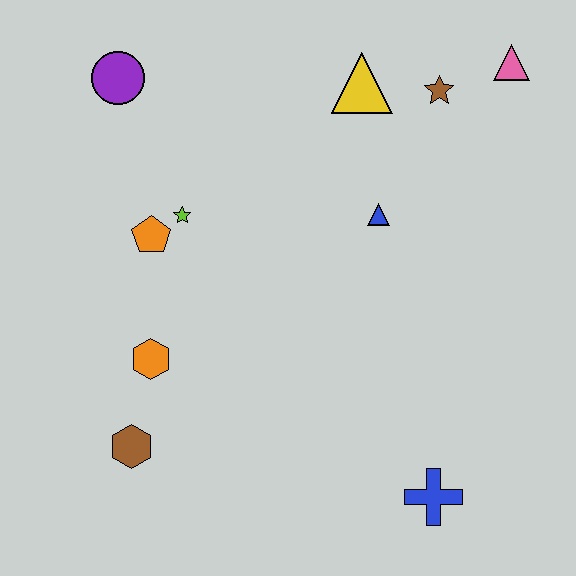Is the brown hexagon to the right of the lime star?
No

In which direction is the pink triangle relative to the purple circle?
The pink triangle is to the right of the purple circle.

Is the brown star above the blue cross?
Yes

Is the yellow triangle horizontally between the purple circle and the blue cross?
Yes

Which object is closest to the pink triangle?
The brown star is closest to the pink triangle.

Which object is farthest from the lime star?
The blue cross is farthest from the lime star.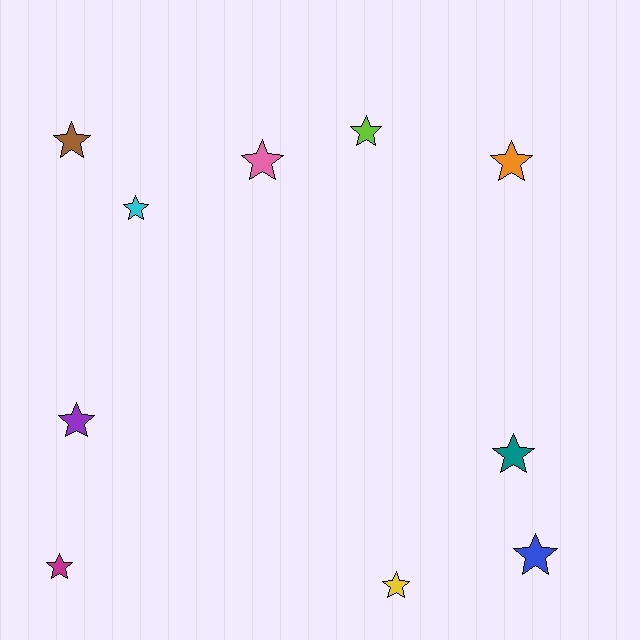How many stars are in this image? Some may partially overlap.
There are 10 stars.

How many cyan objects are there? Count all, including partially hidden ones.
There is 1 cyan object.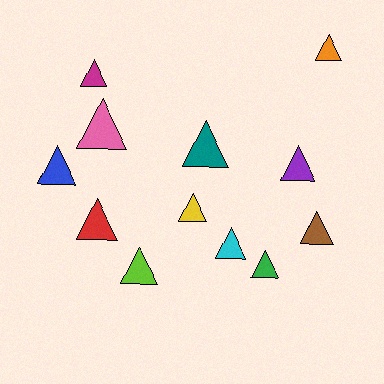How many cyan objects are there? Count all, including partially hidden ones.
There is 1 cyan object.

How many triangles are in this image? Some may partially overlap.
There are 12 triangles.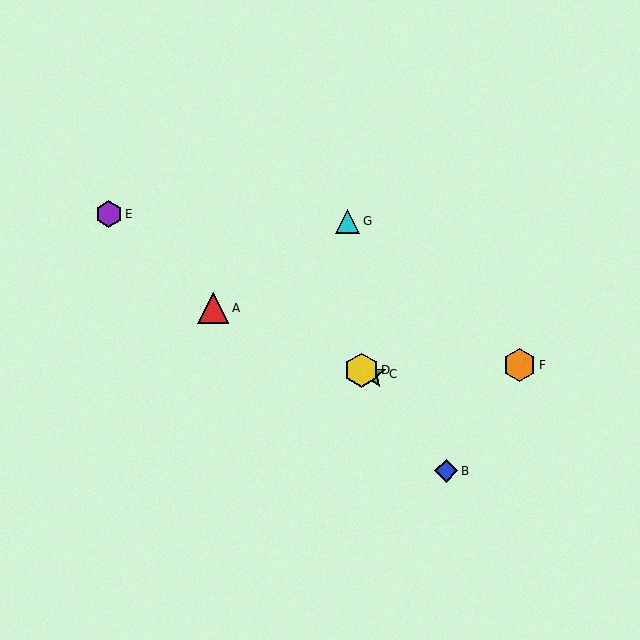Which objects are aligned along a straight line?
Objects A, C, D are aligned along a straight line.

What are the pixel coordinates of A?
Object A is at (213, 308).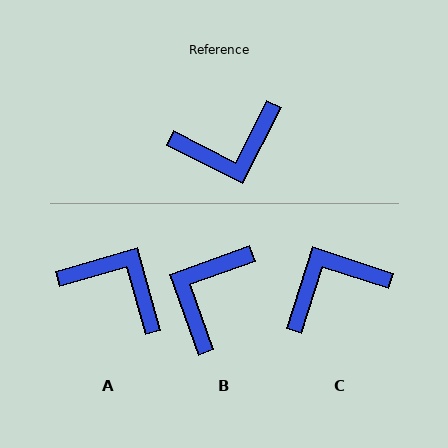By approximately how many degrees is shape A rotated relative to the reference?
Approximately 133 degrees counter-clockwise.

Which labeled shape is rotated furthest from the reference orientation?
C, about 171 degrees away.